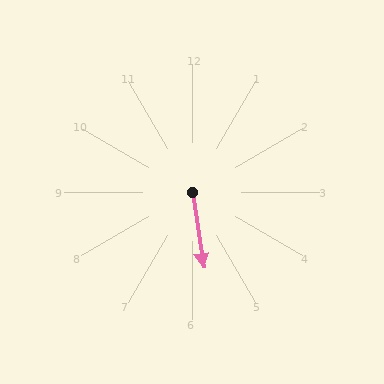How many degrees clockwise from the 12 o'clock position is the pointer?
Approximately 172 degrees.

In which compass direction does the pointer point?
South.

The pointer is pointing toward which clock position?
Roughly 6 o'clock.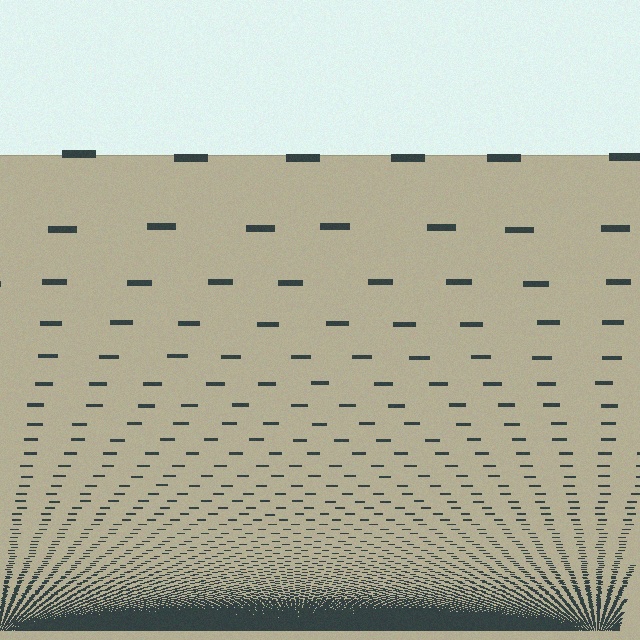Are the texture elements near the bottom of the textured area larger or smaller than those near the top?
Smaller. The gradient is inverted — elements near the bottom are smaller and denser.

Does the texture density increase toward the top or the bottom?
Density increases toward the bottom.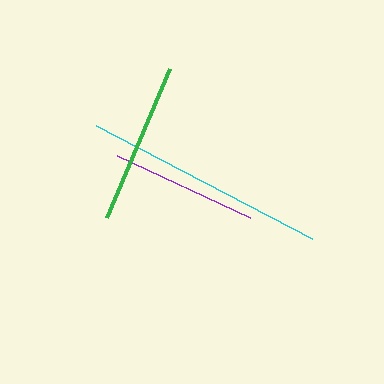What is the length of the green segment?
The green segment is approximately 162 pixels long.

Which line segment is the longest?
The cyan line is the longest at approximately 244 pixels.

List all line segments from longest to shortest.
From longest to shortest: cyan, green, purple.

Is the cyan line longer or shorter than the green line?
The cyan line is longer than the green line.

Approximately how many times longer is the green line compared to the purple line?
The green line is approximately 1.1 times the length of the purple line.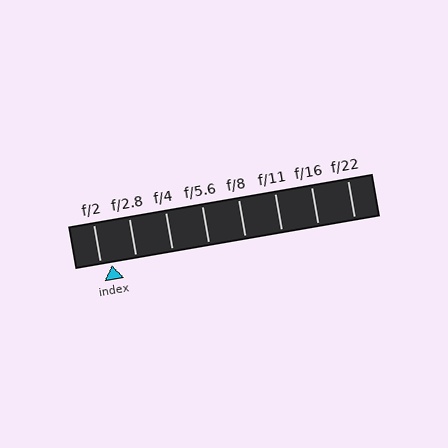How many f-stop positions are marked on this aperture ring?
There are 8 f-stop positions marked.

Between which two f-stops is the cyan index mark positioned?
The index mark is between f/2 and f/2.8.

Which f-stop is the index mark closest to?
The index mark is closest to f/2.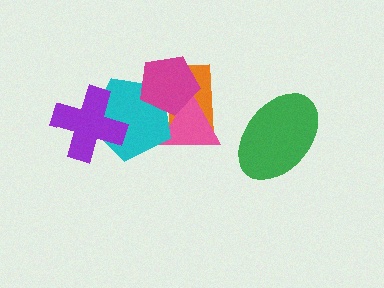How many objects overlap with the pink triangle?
3 objects overlap with the pink triangle.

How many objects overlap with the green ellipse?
0 objects overlap with the green ellipse.